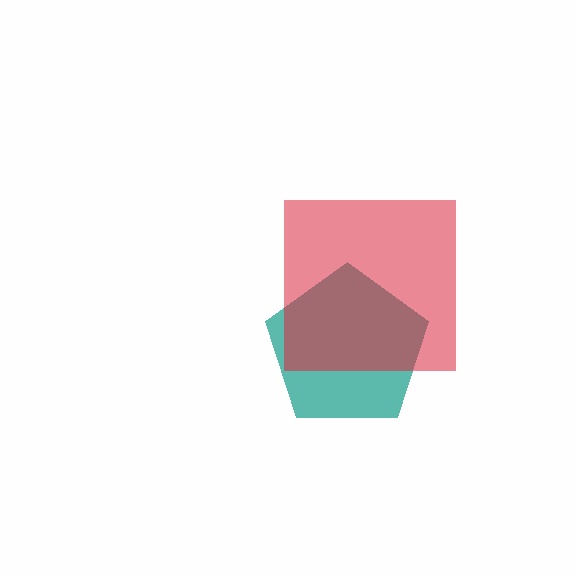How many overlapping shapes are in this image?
There are 2 overlapping shapes in the image.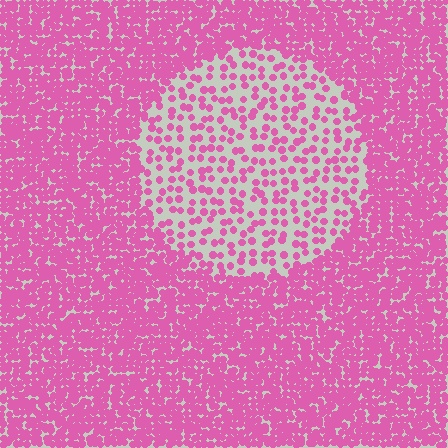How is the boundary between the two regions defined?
The boundary is defined by a change in element density (approximately 2.9x ratio). All elements are the same color, size, and shape.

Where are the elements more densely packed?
The elements are more densely packed outside the circle boundary.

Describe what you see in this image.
The image contains small pink elements arranged at two different densities. A circle-shaped region is visible where the elements are less densely packed than the surrounding area.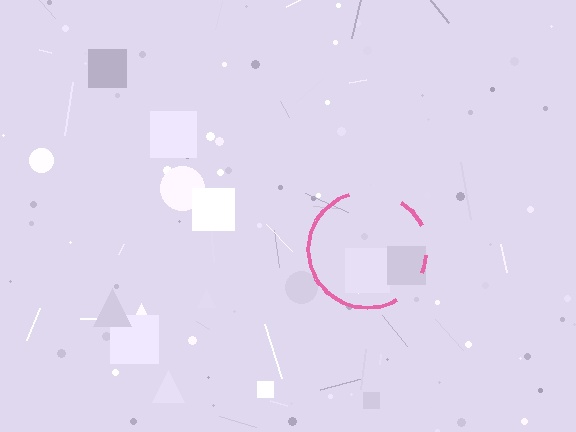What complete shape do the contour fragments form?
The contour fragments form a circle.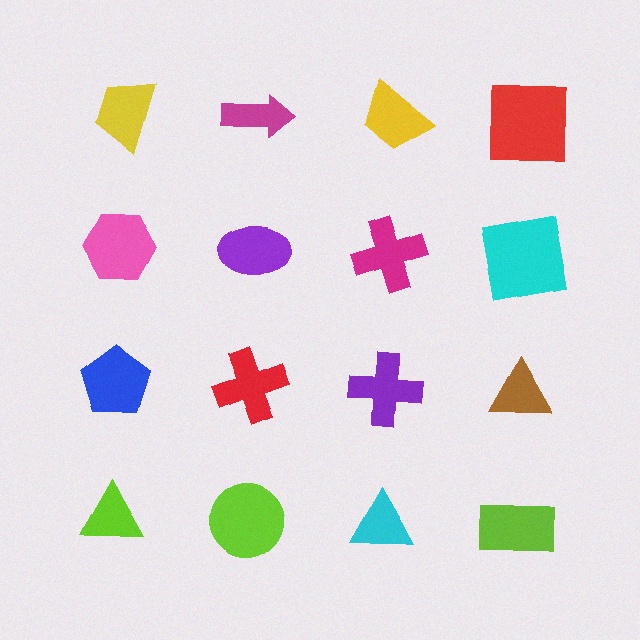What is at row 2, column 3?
A magenta cross.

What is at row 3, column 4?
A brown triangle.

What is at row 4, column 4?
A lime rectangle.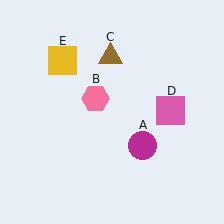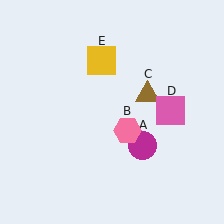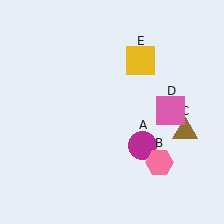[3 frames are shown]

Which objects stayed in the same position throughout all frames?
Magenta circle (object A) and pink square (object D) remained stationary.